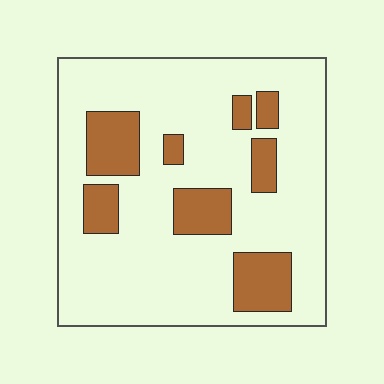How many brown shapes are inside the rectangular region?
8.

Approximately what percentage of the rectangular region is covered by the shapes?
Approximately 20%.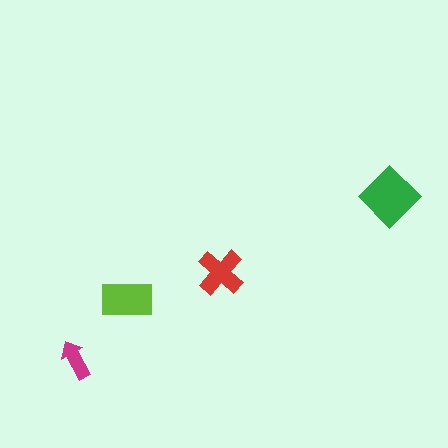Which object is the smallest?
The magenta arrow.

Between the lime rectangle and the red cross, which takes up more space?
The lime rectangle.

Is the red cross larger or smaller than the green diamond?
Smaller.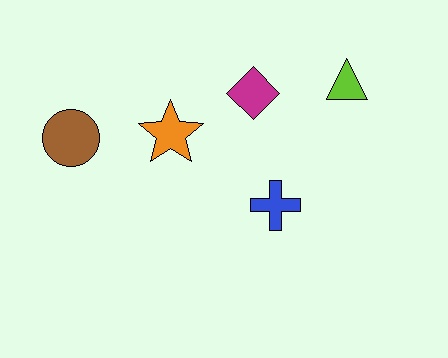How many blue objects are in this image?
There is 1 blue object.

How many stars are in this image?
There is 1 star.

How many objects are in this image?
There are 5 objects.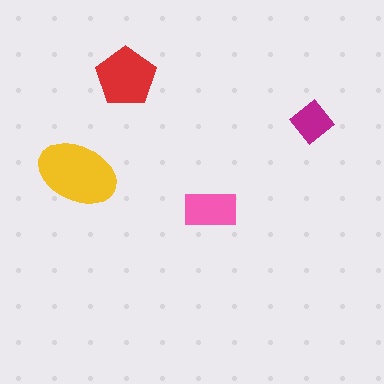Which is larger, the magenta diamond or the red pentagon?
The red pentagon.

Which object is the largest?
The yellow ellipse.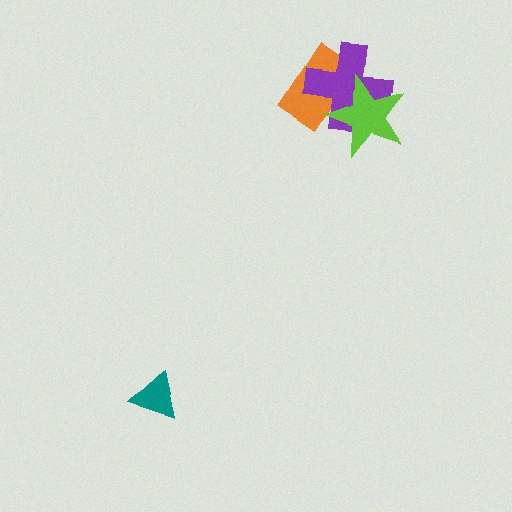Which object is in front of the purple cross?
The lime star is in front of the purple cross.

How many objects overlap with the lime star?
2 objects overlap with the lime star.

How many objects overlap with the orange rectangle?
2 objects overlap with the orange rectangle.